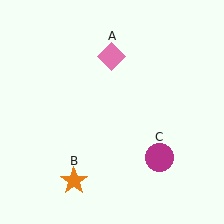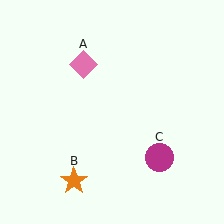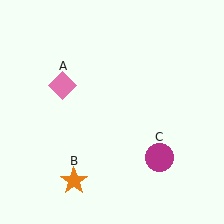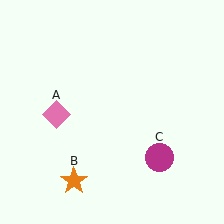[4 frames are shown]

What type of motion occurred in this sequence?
The pink diamond (object A) rotated counterclockwise around the center of the scene.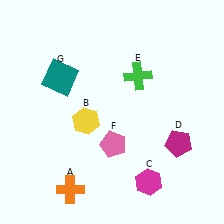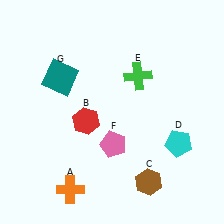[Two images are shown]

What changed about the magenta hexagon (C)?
In Image 1, C is magenta. In Image 2, it changed to brown.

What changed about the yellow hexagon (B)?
In Image 1, B is yellow. In Image 2, it changed to red.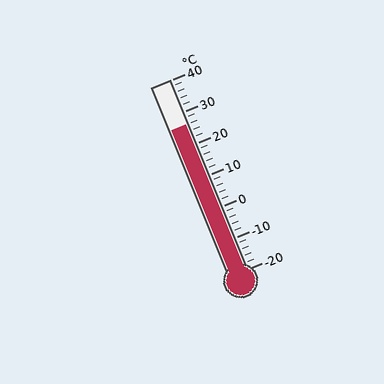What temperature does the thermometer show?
The thermometer shows approximately 26°C.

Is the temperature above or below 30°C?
The temperature is below 30°C.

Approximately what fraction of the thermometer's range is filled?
The thermometer is filled to approximately 75% of its range.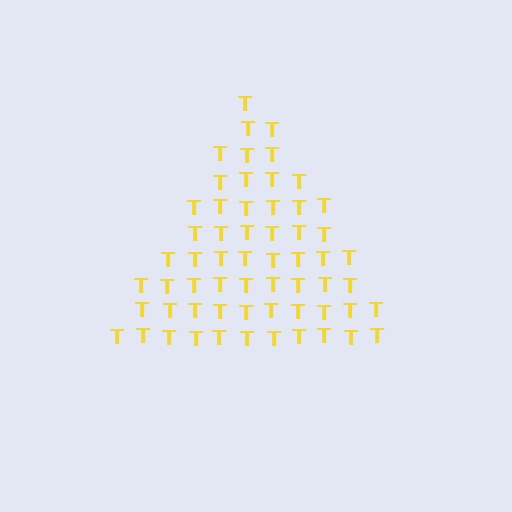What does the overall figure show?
The overall figure shows a triangle.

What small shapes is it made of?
It is made of small letter T's.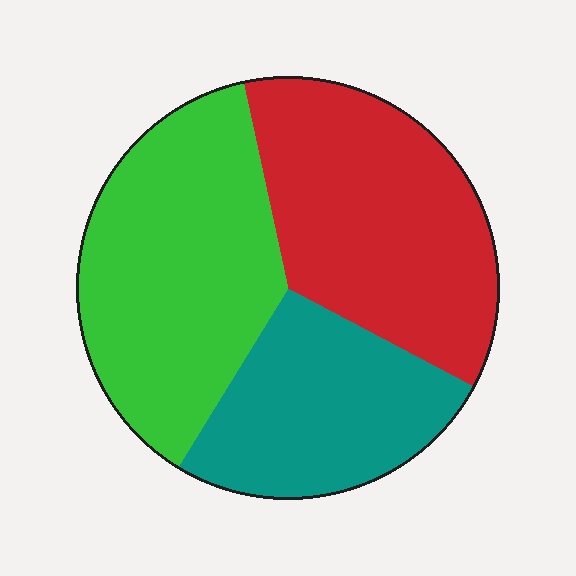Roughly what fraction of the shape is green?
Green takes up between a quarter and a half of the shape.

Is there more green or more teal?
Green.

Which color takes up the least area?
Teal, at roughly 25%.